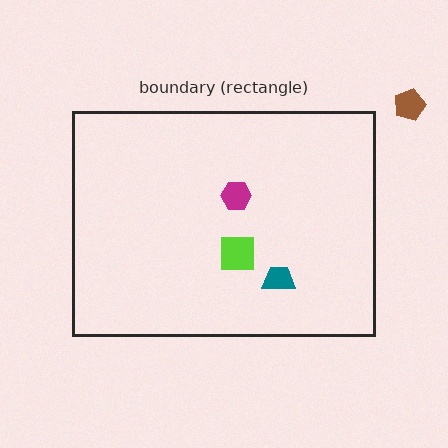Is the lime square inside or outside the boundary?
Inside.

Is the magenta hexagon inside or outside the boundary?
Inside.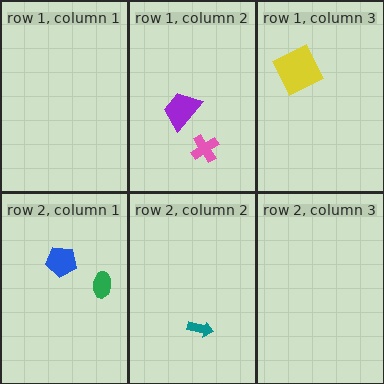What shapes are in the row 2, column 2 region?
The teal arrow.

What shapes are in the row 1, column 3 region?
The yellow square.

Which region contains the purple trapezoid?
The row 1, column 2 region.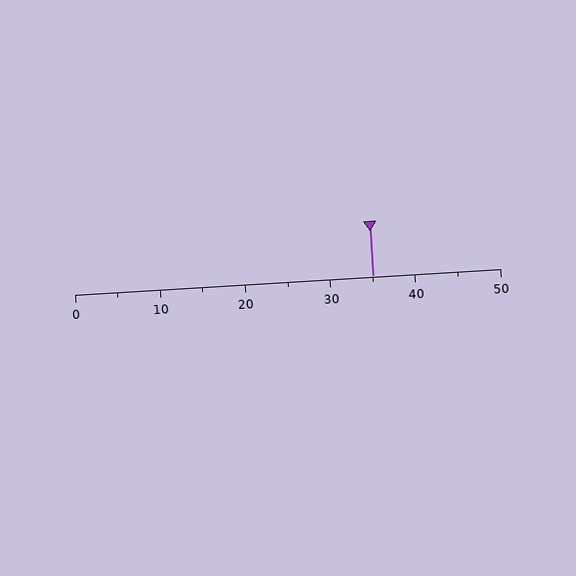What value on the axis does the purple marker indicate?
The marker indicates approximately 35.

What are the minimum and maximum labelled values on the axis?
The axis runs from 0 to 50.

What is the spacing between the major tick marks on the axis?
The major ticks are spaced 10 apart.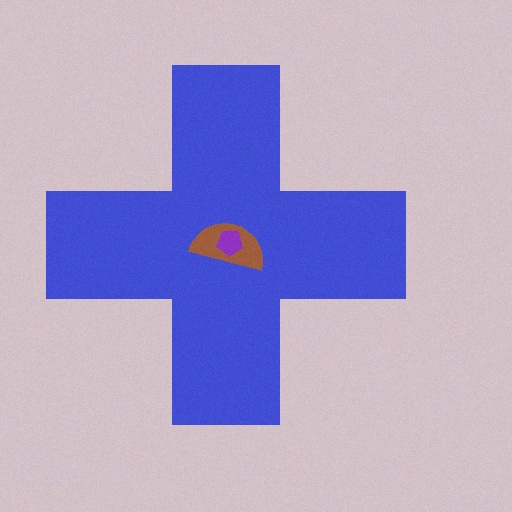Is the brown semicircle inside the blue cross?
Yes.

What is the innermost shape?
The purple pentagon.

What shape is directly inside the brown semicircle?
The purple pentagon.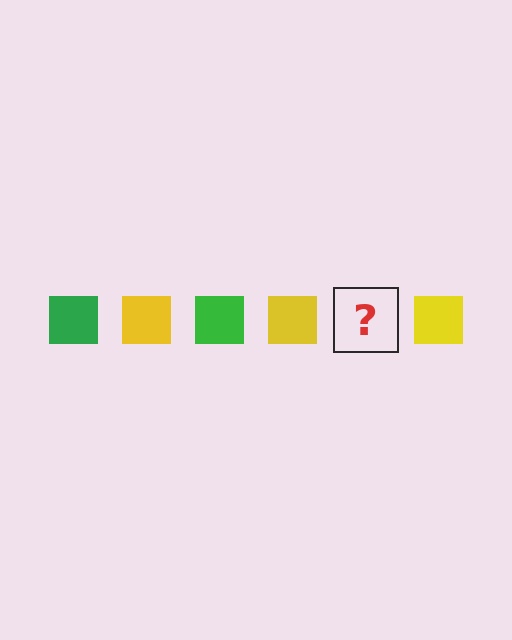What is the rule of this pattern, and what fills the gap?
The rule is that the pattern cycles through green, yellow squares. The gap should be filled with a green square.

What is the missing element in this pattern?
The missing element is a green square.